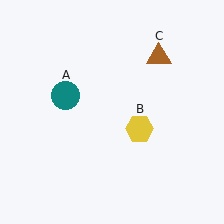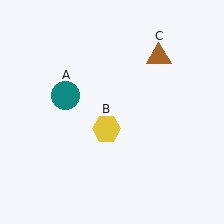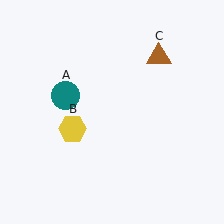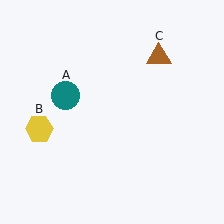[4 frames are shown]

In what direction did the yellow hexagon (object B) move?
The yellow hexagon (object B) moved left.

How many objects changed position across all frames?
1 object changed position: yellow hexagon (object B).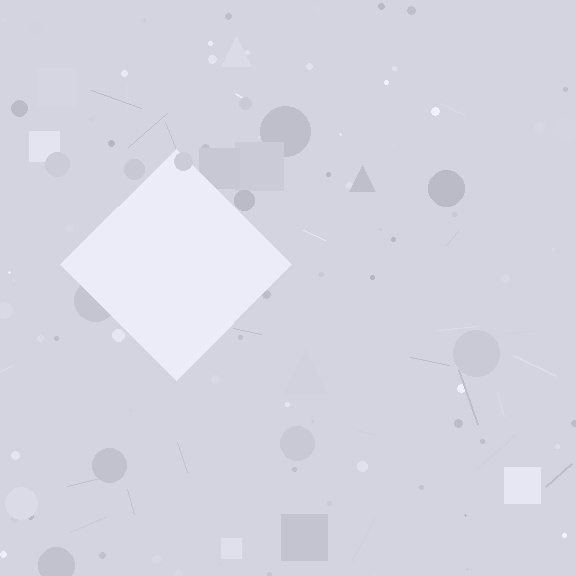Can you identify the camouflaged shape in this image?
The camouflaged shape is a diamond.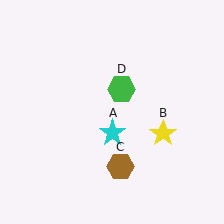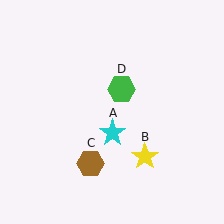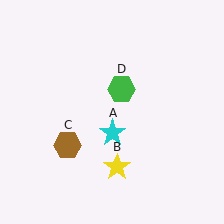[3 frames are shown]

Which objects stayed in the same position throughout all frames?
Cyan star (object A) and green hexagon (object D) remained stationary.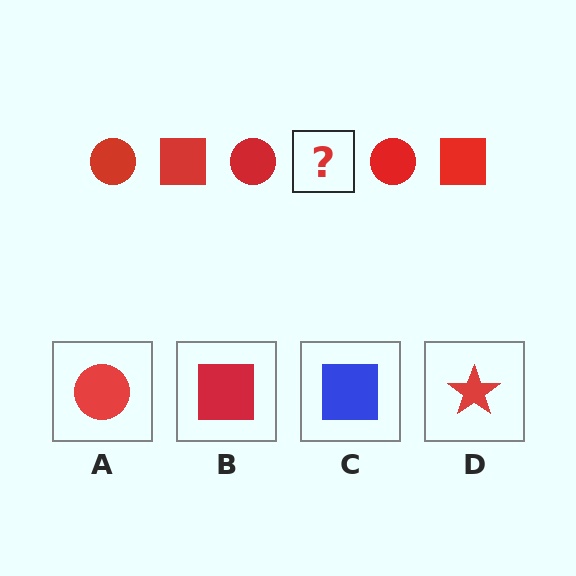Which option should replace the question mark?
Option B.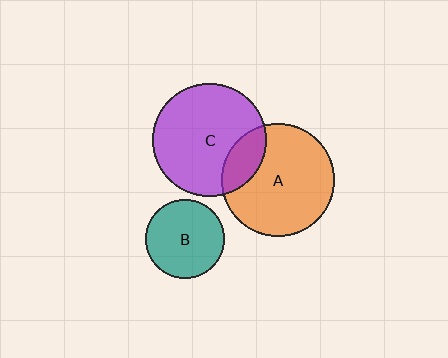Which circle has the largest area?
Circle C (purple).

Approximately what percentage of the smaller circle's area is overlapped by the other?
Approximately 20%.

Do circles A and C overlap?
Yes.